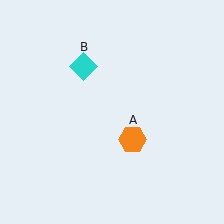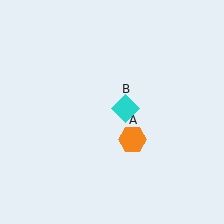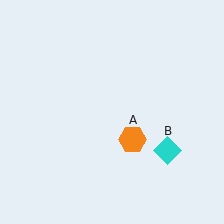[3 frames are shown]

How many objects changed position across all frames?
1 object changed position: cyan diamond (object B).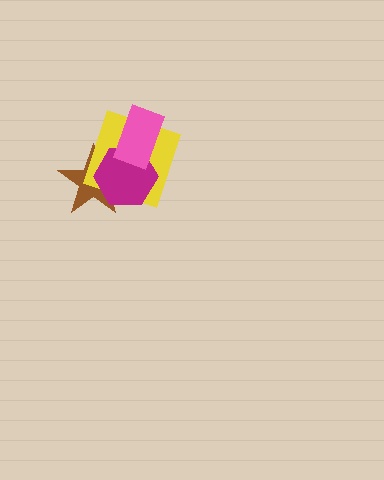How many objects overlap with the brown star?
2 objects overlap with the brown star.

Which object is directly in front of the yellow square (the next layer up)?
The magenta hexagon is directly in front of the yellow square.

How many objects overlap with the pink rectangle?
2 objects overlap with the pink rectangle.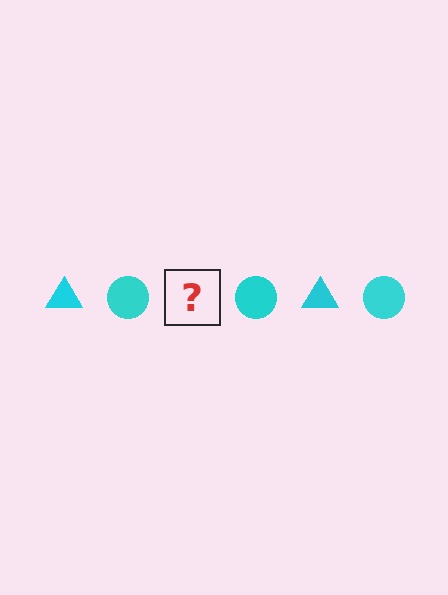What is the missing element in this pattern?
The missing element is a cyan triangle.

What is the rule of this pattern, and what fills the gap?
The rule is that the pattern cycles through triangle, circle shapes in cyan. The gap should be filled with a cyan triangle.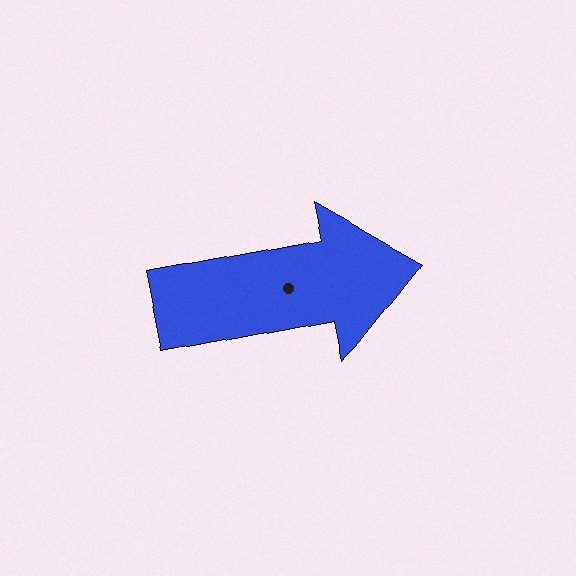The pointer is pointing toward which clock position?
Roughly 3 o'clock.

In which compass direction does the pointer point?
East.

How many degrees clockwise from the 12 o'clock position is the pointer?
Approximately 79 degrees.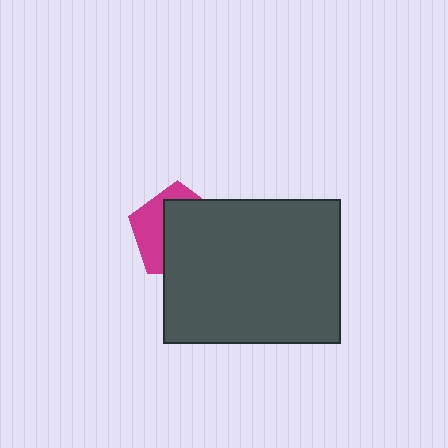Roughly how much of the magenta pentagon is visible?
A small part of it is visible (roughly 38%).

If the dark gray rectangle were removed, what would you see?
You would see the complete magenta pentagon.